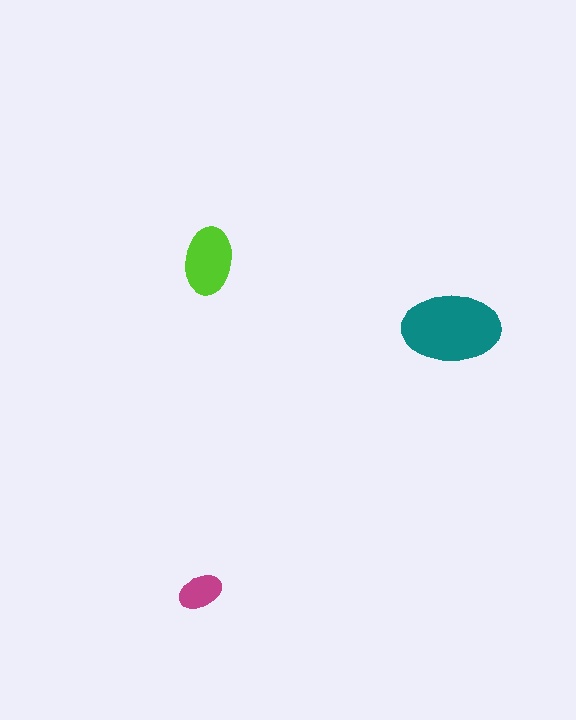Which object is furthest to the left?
The magenta ellipse is leftmost.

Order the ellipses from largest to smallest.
the teal one, the lime one, the magenta one.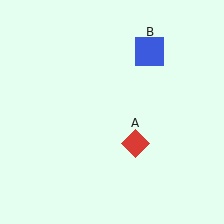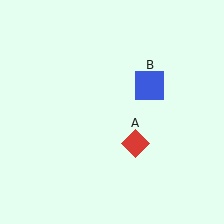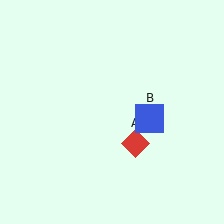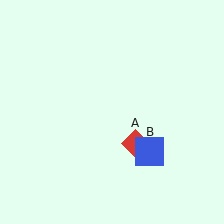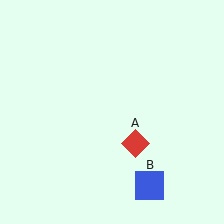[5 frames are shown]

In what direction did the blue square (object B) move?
The blue square (object B) moved down.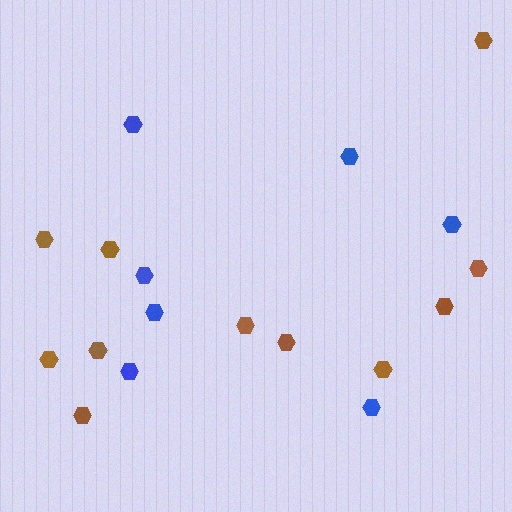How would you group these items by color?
There are 2 groups: one group of blue hexagons (7) and one group of brown hexagons (11).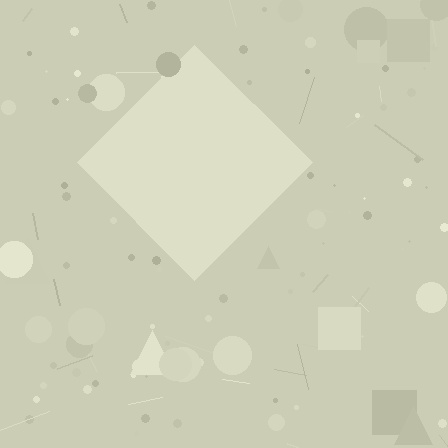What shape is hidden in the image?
A diamond is hidden in the image.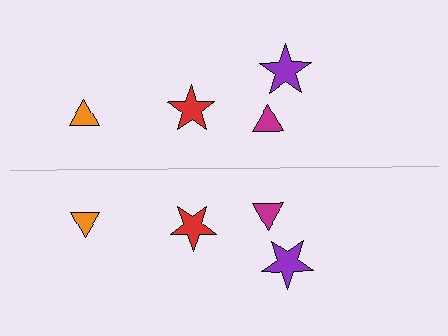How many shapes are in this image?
There are 8 shapes in this image.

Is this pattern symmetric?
Yes, this pattern has bilateral (reflection) symmetry.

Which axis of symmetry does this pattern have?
The pattern has a horizontal axis of symmetry running through the center of the image.